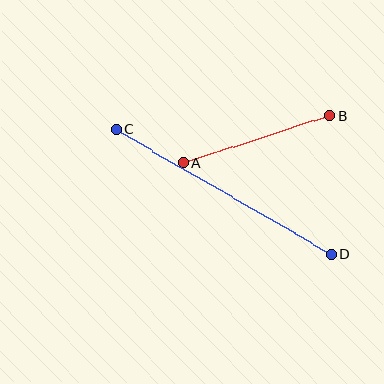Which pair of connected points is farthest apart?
Points C and D are farthest apart.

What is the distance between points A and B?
The distance is approximately 154 pixels.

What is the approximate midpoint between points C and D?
The midpoint is at approximately (224, 192) pixels.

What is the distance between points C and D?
The distance is approximately 249 pixels.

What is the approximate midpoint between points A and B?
The midpoint is at approximately (257, 139) pixels.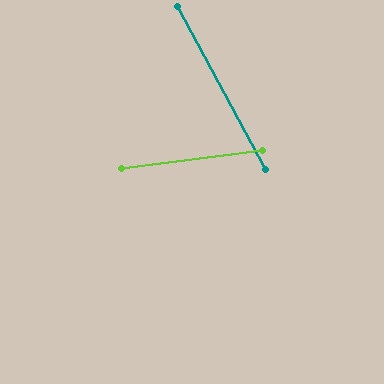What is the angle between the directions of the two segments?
Approximately 69 degrees.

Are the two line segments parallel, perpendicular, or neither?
Neither parallel nor perpendicular — they differ by about 69°.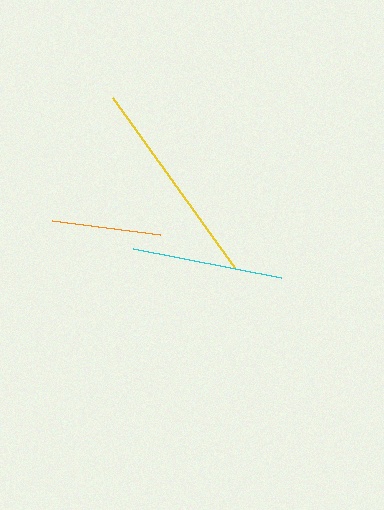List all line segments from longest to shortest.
From longest to shortest: yellow, cyan, orange.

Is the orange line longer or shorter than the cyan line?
The cyan line is longer than the orange line.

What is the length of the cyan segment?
The cyan segment is approximately 151 pixels long.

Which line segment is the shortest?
The orange line is the shortest at approximately 109 pixels.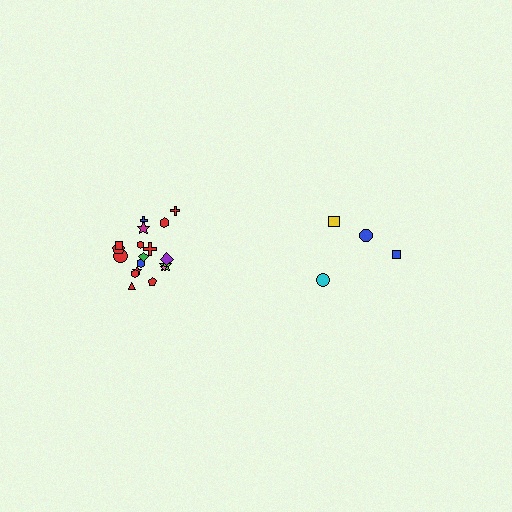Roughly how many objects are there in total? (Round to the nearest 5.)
Roughly 25 objects in total.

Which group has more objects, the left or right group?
The left group.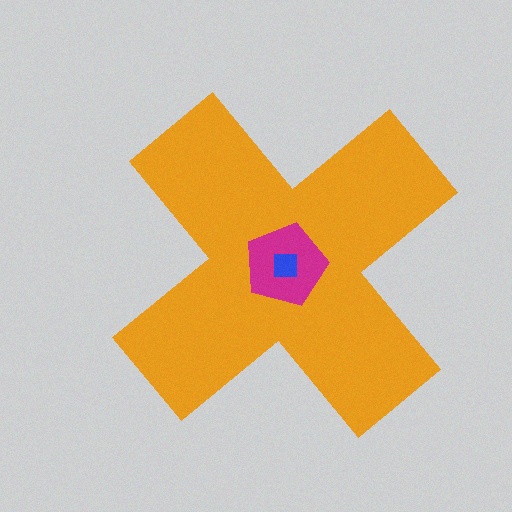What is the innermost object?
The blue square.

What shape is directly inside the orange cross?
The magenta pentagon.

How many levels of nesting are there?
3.